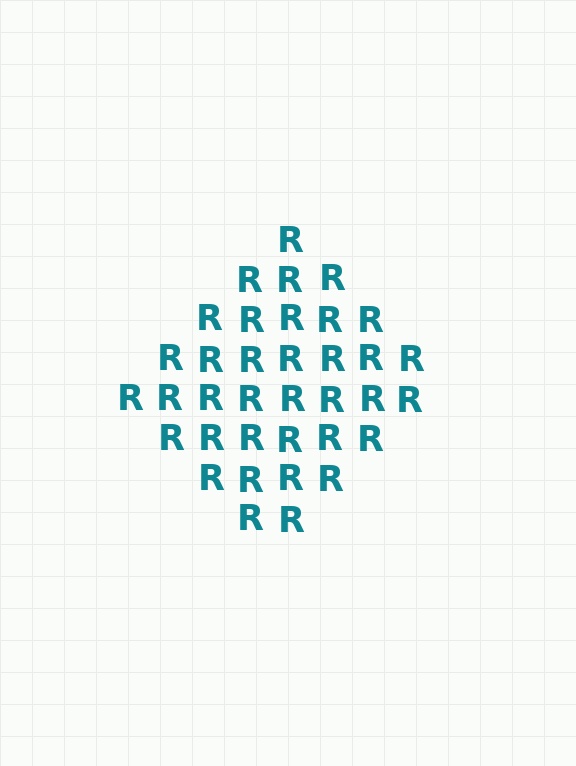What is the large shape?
The large shape is a diamond.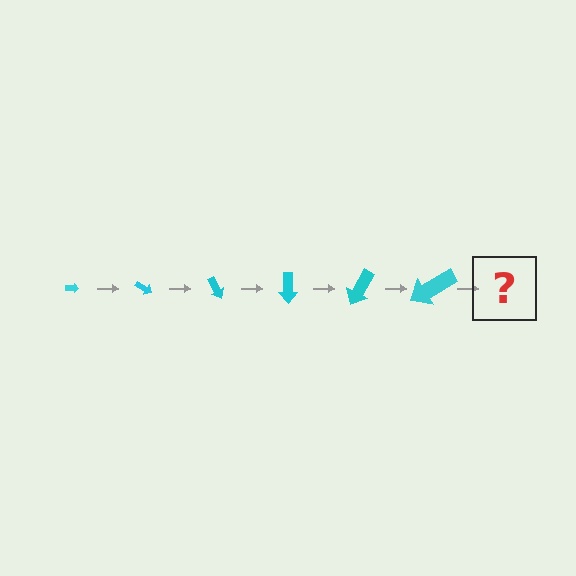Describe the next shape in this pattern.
It should be an arrow, larger than the previous one and rotated 180 degrees from the start.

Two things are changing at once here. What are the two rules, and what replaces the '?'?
The two rules are that the arrow grows larger each step and it rotates 30 degrees each step. The '?' should be an arrow, larger than the previous one and rotated 180 degrees from the start.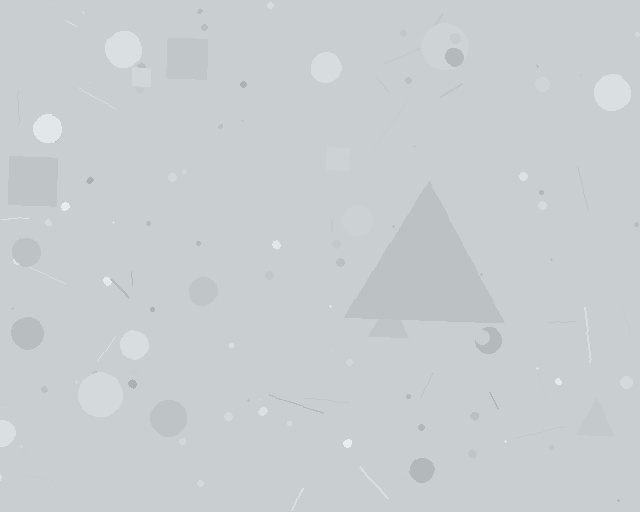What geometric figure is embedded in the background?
A triangle is embedded in the background.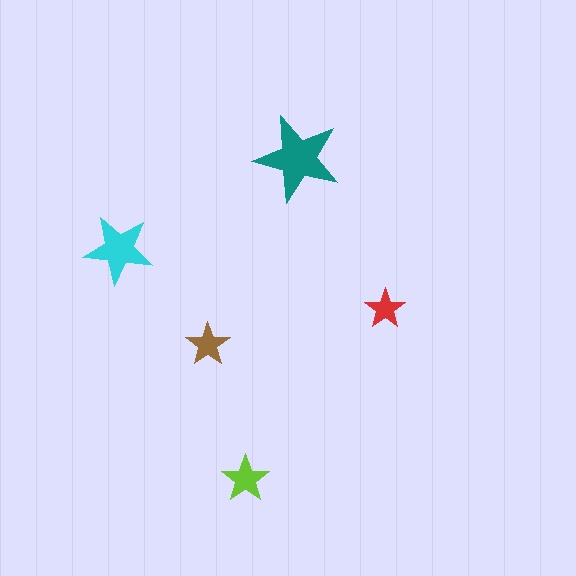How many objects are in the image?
There are 5 objects in the image.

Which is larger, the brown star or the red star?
The brown one.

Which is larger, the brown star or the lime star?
The lime one.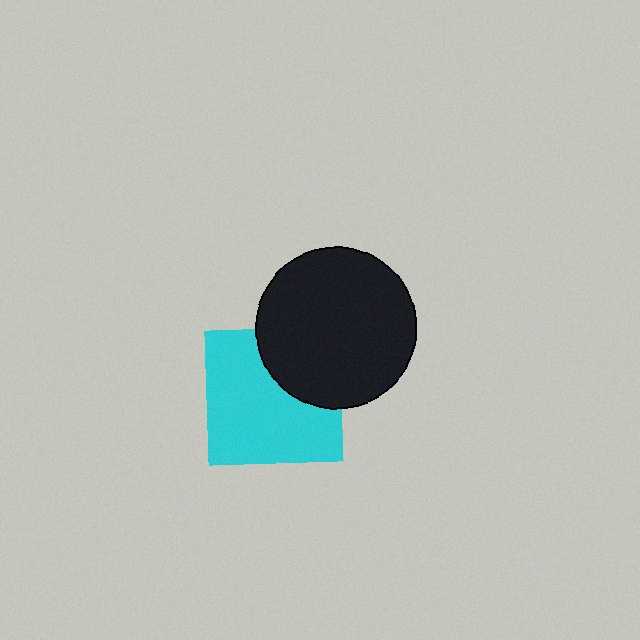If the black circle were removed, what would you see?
You would see the complete cyan square.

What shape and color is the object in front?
The object in front is a black circle.